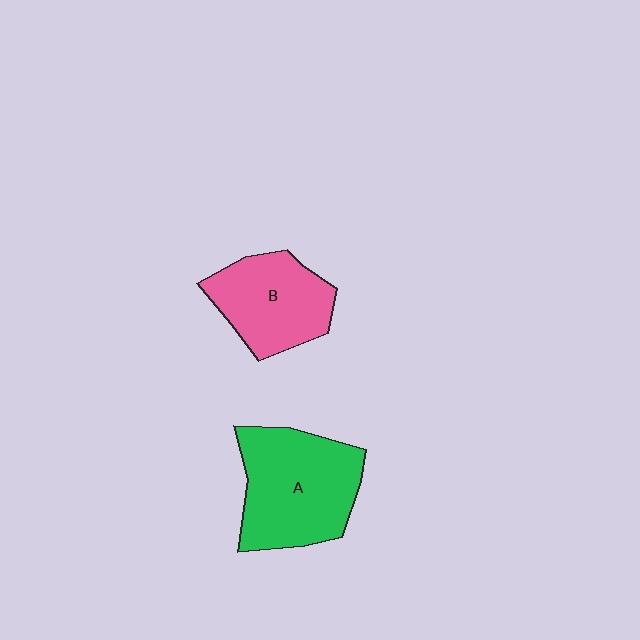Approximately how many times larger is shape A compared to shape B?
Approximately 1.3 times.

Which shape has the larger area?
Shape A (green).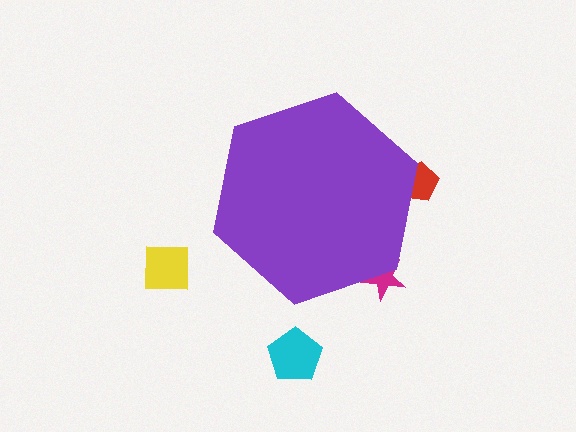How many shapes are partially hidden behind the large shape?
2 shapes are partially hidden.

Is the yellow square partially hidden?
No, the yellow square is fully visible.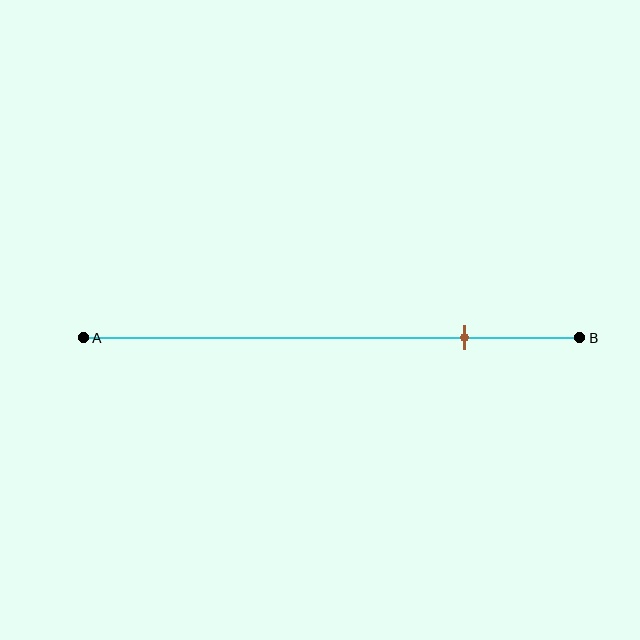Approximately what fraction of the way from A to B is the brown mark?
The brown mark is approximately 75% of the way from A to B.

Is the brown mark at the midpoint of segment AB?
No, the mark is at about 75% from A, not at the 50% midpoint.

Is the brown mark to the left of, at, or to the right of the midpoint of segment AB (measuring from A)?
The brown mark is to the right of the midpoint of segment AB.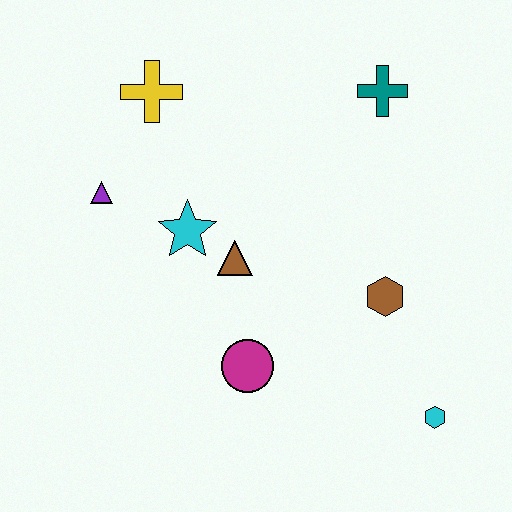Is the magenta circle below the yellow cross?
Yes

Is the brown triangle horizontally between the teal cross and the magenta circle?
No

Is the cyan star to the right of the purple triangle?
Yes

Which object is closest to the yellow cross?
The purple triangle is closest to the yellow cross.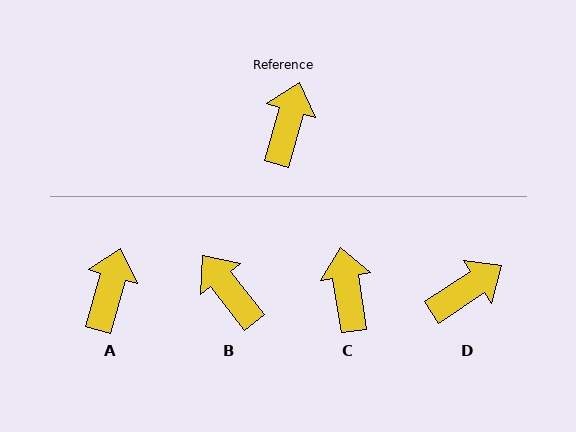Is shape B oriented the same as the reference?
No, it is off by about 54 degrees.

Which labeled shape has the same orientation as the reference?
A.